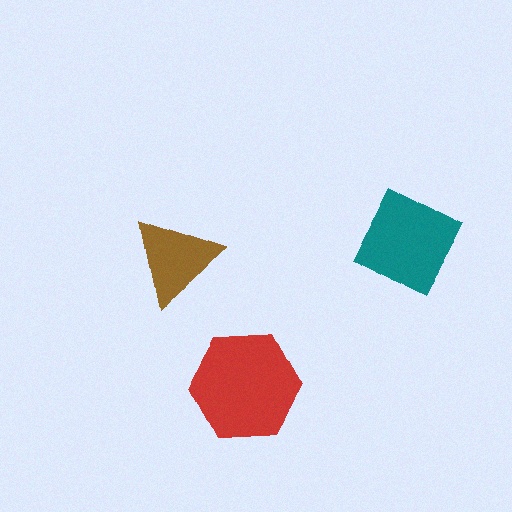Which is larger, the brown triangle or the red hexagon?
The red hexagon.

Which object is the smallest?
The brown triangle.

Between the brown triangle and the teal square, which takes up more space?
The teal square.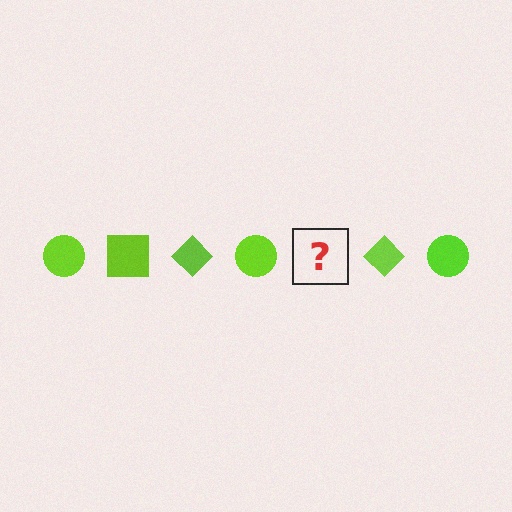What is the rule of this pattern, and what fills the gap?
The rule is that the pattern cycles through circle, square, diamond shapes in lime. The gap should be filled with a lime square.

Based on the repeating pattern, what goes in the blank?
The blank should be a lime square.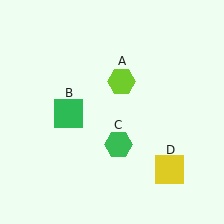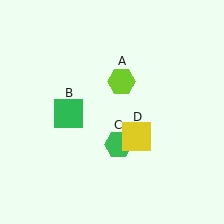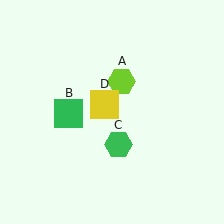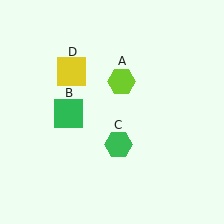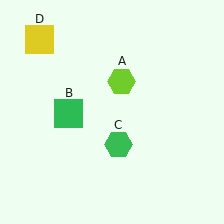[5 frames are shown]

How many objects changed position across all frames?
1 object changed position: yellow square (object D).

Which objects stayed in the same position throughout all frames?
Lime hexagon (object A) and green square (object B) and green hexagon (object C) remained stationary.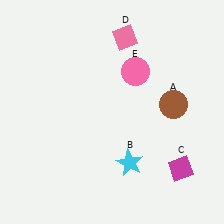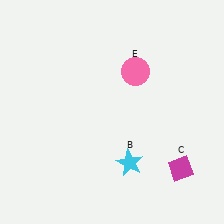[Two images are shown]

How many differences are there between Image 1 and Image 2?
There are 2 differences between the two images.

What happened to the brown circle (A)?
The brown circle (A) was removed in Image 2. It was in the top-right area of Image 1.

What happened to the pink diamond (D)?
The pink diamond (D) was removed in Image 2. It was in the top-right area of Image 1.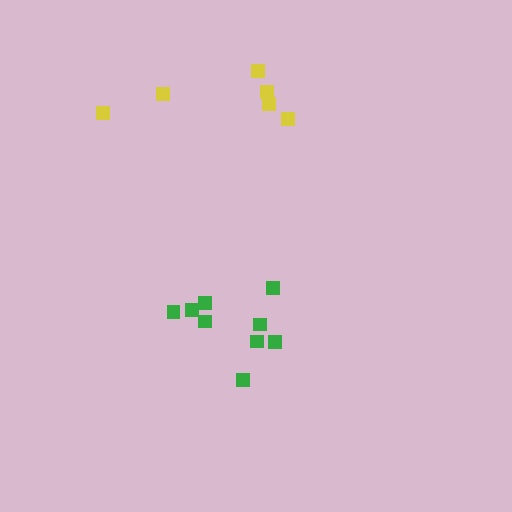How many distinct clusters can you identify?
There are 2 distinct clusters.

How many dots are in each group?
Group 1: 6 dots, Group 2: 9 dots (15 total).